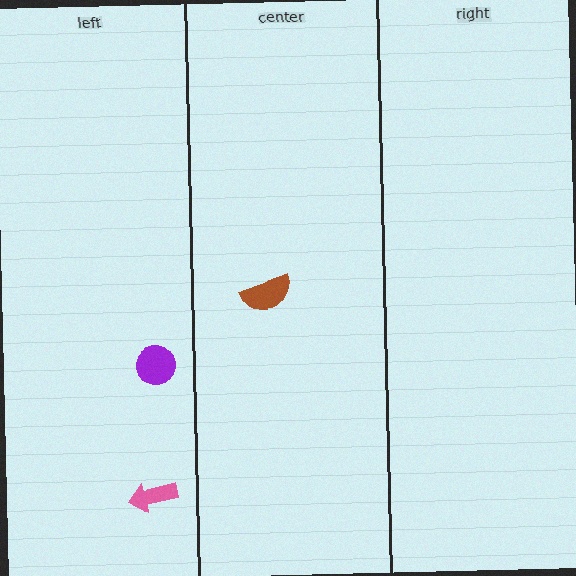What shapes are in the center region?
The brown semicircle.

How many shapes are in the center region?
1.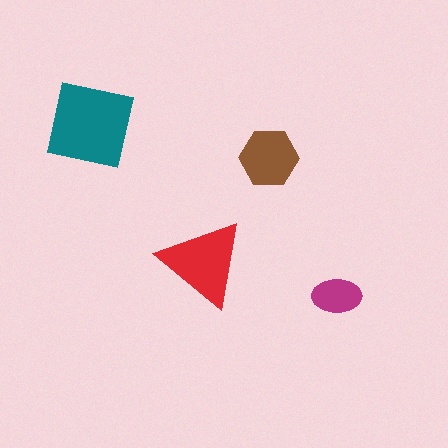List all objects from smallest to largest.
The magenta ellipse, the brown hexagon, the red triangle, the teal square.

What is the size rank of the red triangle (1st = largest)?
2nd.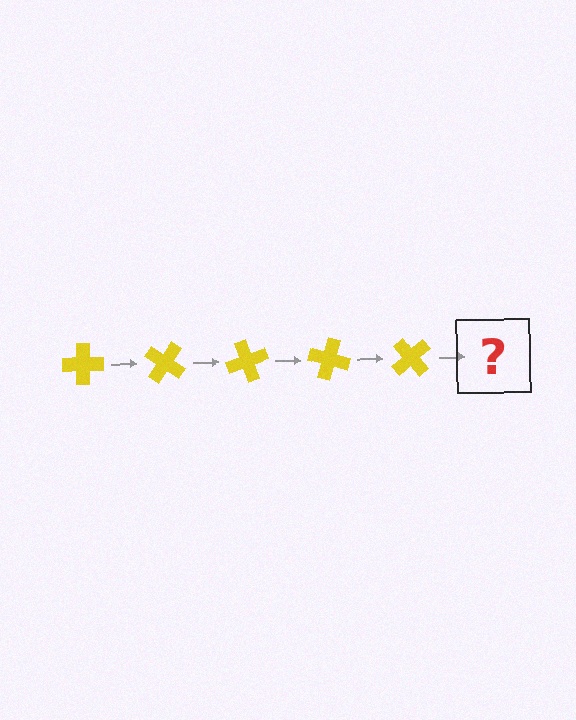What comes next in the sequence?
The next element should be a yellow cross rotated 175 degrees.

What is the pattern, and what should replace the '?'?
The pattern is that the cross rotates 35 degrees each step. The '?' should be a yellow cross rotated 175 degrees.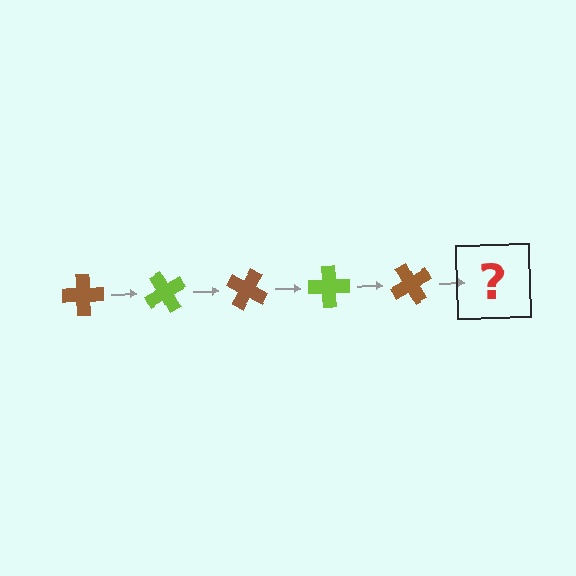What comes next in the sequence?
The next element should be a lime cross, rotated 300 degrees from the start.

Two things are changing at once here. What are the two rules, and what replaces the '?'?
The two rules are that it rotates 60 degrees each step and the color cycles through brown and lime. The '?' should be a lime cross, rotated 300 degrees from the start.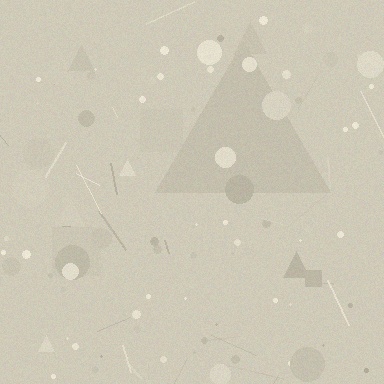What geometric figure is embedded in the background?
A triangle is embedded in the background.